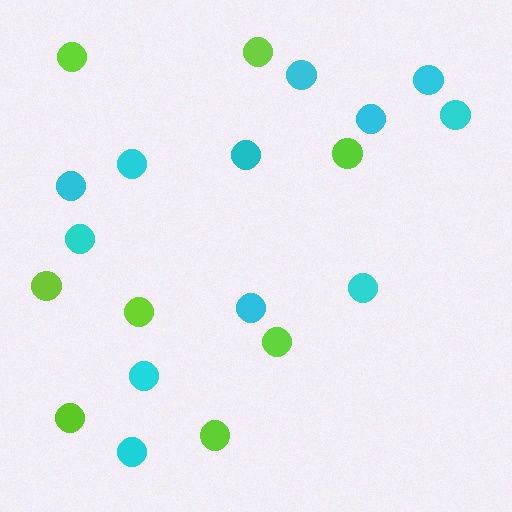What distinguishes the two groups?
There are 2 groups: one group of lime circles (8) and one group of cyan circles (12).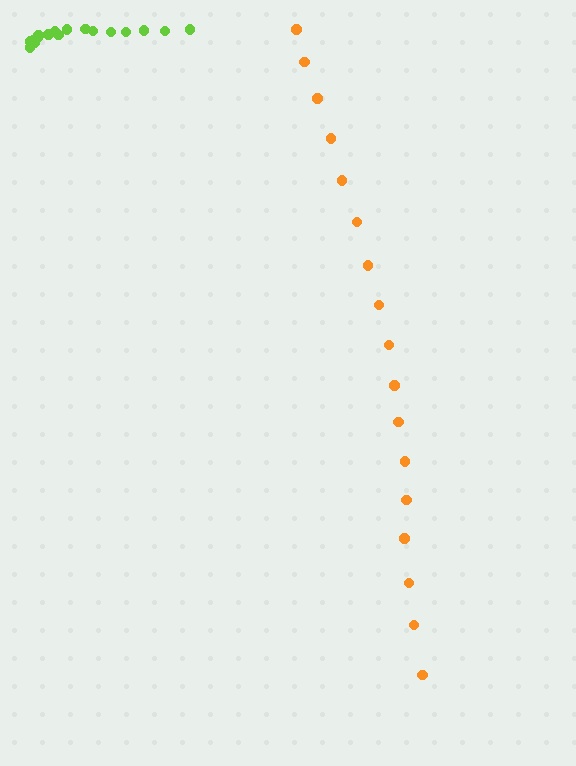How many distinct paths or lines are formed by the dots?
There are 2 distinct paths.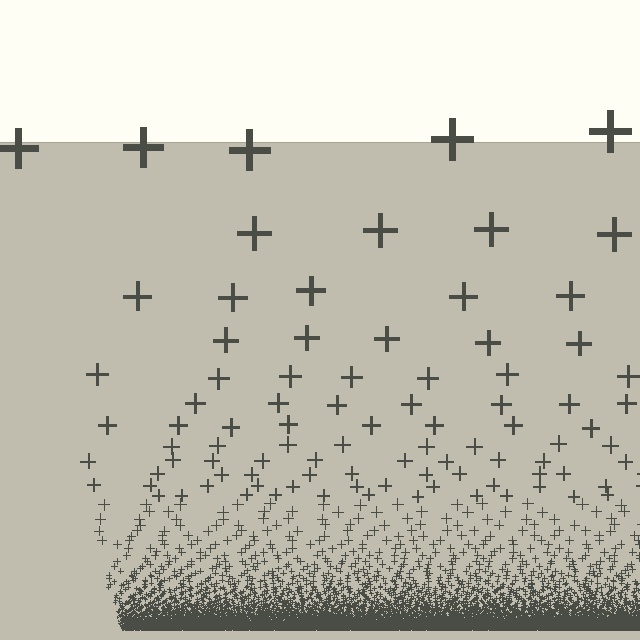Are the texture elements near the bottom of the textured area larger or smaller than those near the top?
Smaller. The gradient is inverted — elements near the bottom are smaller and denser.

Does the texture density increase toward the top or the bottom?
Density increases toward the bottom.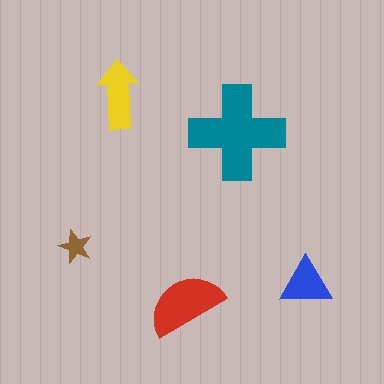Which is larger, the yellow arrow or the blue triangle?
The yellow arrow.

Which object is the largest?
The teal cross.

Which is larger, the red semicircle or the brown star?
The red semicircle.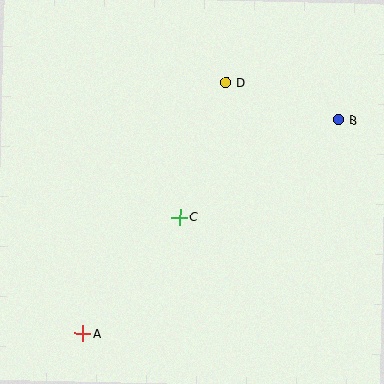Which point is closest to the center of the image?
Point C at (180, 217) is closest to the center.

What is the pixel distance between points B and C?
The distance between B and C is 186 pixels.